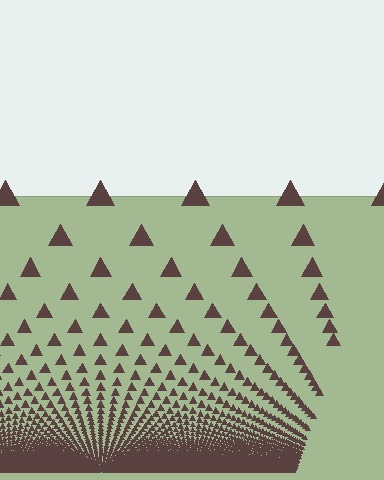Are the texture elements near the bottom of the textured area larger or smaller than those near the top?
Smaller. The gradient is inverted — elements near the bottom are smaller and denser.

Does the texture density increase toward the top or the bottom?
Density increases toward the bottom.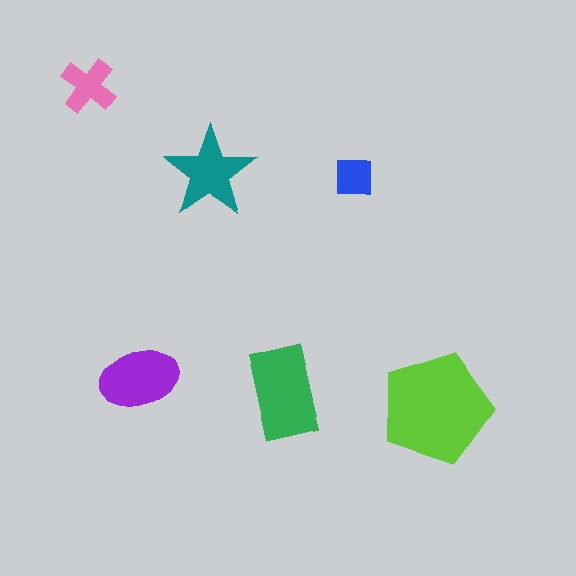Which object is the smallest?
The blue square.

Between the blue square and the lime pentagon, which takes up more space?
The lime pentagon.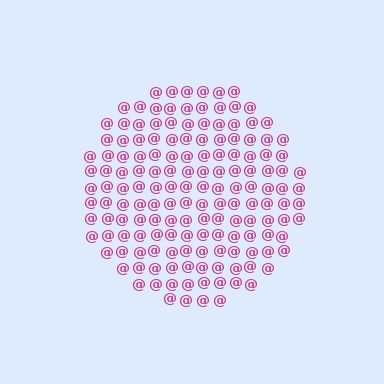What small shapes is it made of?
It is made of small at signs.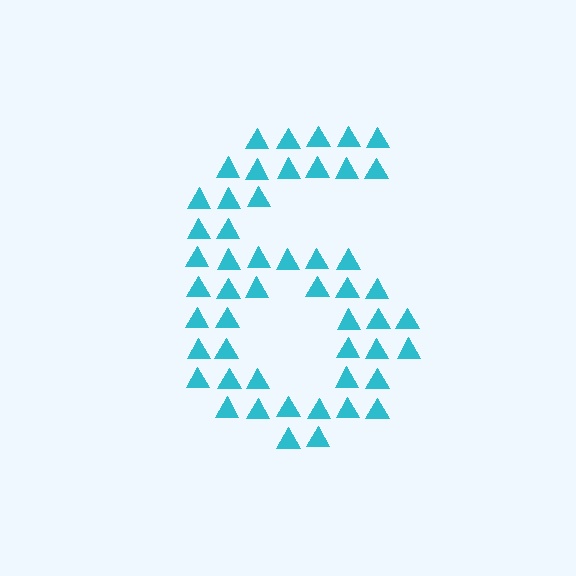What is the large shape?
The large shape is the digit 6.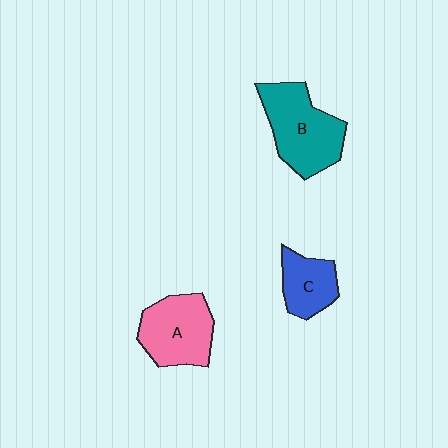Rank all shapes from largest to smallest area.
From largest to smallest: B (teal), A (pink), C (blue).